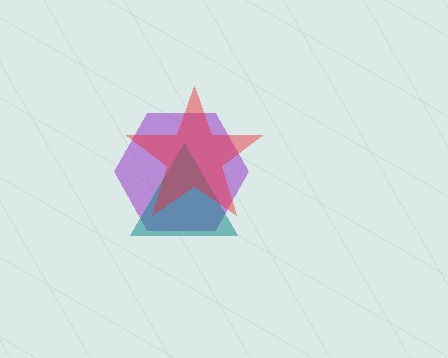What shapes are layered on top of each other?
The layered shapes are: a purple hexagon, a teal triangle, a red star.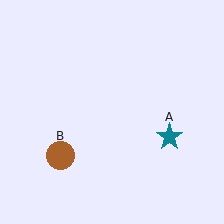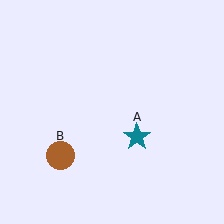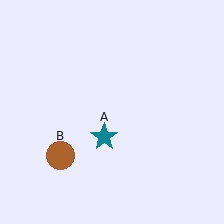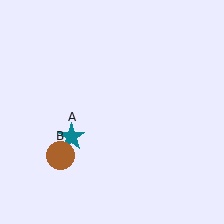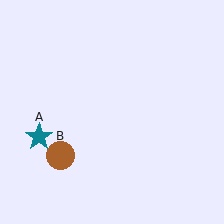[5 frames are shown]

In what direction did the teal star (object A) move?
The teal star (object A) moved left.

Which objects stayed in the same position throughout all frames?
Brown circle (object B) remained stationary.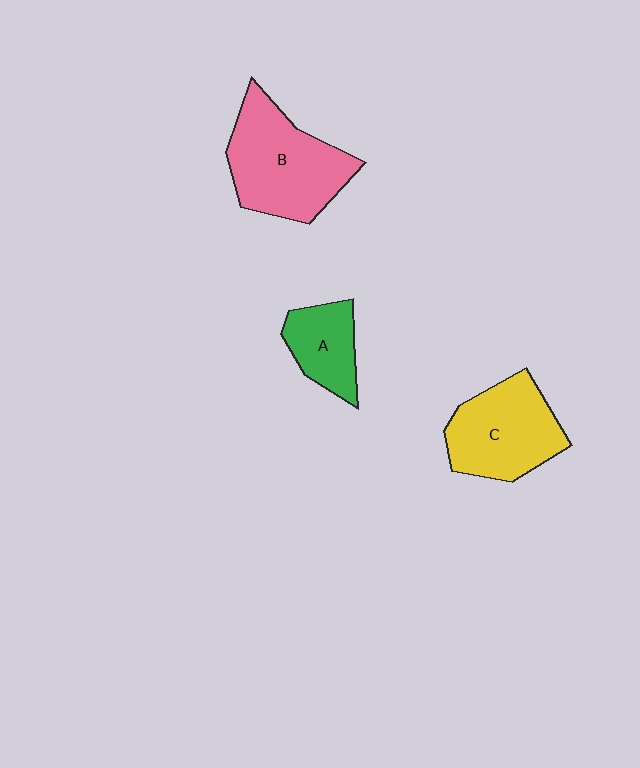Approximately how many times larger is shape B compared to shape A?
Approximately 2.0 times.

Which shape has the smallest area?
Shape A (green).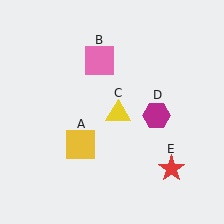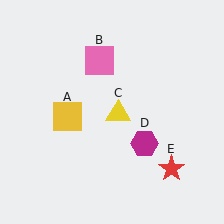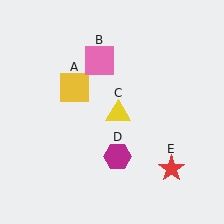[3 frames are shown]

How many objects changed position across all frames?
2 objects changed position: yellow square (object A), magenta hexagon (object D).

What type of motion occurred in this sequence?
The yellow square (object A), magenta hexagon (object D) rotated clockwise around the center of the scene.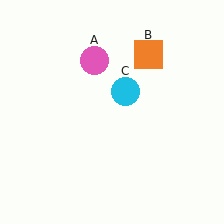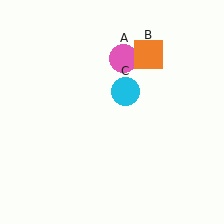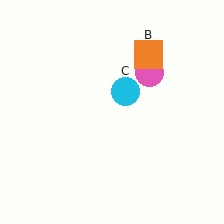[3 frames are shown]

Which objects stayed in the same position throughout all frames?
Orange square (object B) and cyan circle (object C) remained stationary.